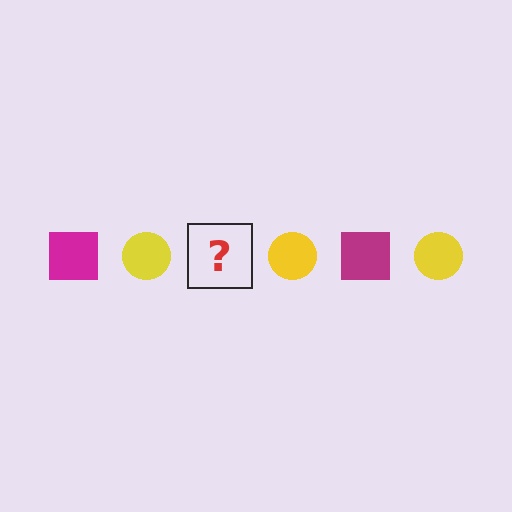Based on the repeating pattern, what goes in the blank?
The blank should be a magenta square.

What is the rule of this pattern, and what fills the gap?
The rule is that the pattern alternates between magenta square and yellow circle. The gap should be filled with a magenta square.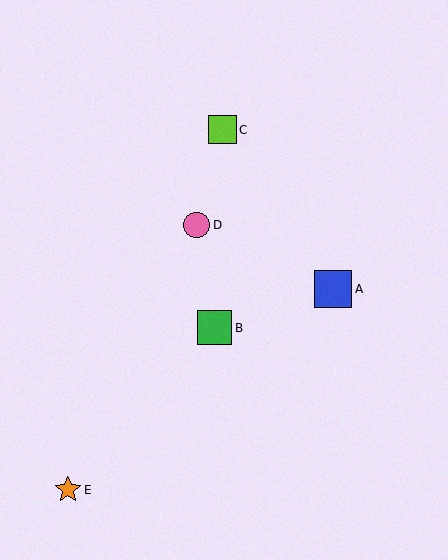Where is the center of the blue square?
The center of the blue square is at (333, 289).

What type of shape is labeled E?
Shape E is an orange star.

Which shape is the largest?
The blue square (labeled A) is the largest.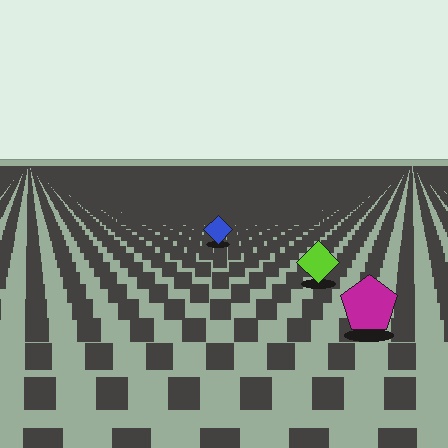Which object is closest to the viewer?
The magenta pentagon is closest. The texture marks near it are larger and more spread out.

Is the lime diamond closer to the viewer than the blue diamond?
Yes. The lime diamond is closer — you can tell from the texture gradient: the ground texture is coarser near it.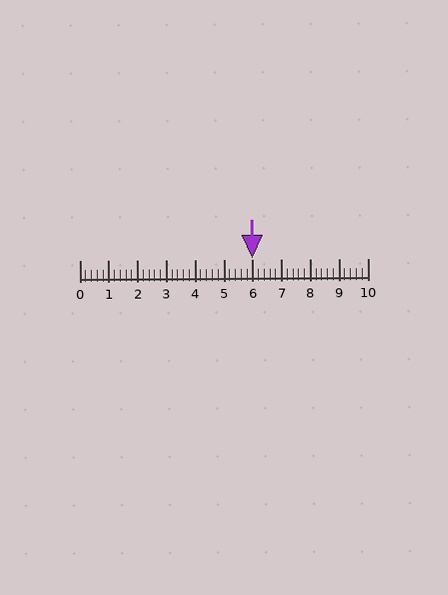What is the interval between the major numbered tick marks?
The major tick marks are spaced 1 units apart.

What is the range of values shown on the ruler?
The ruler shows values from 0 to 10.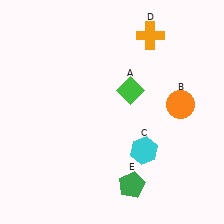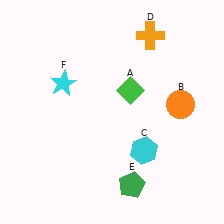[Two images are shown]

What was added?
A cyan star (F) was added in Image 2.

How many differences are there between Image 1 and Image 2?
There is 1 difference between the two images.